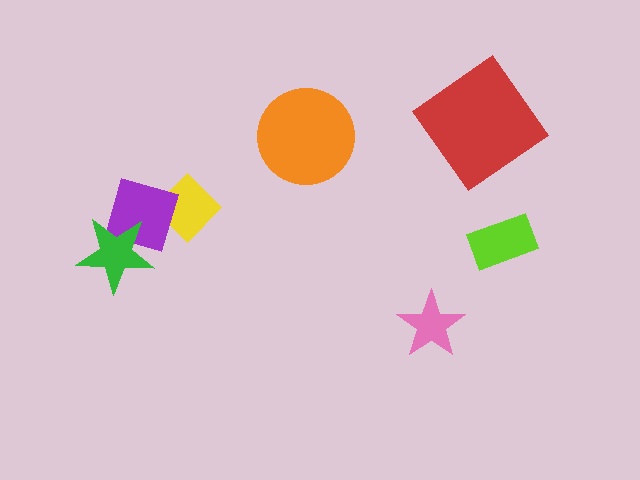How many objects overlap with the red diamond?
0 objects overlap with the red diamond.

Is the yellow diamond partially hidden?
Yes, it is partially covered by another shape.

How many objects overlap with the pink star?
0 objects overlap with the pink star.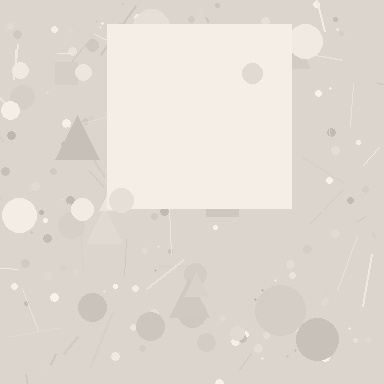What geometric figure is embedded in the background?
A square is embedded in the background.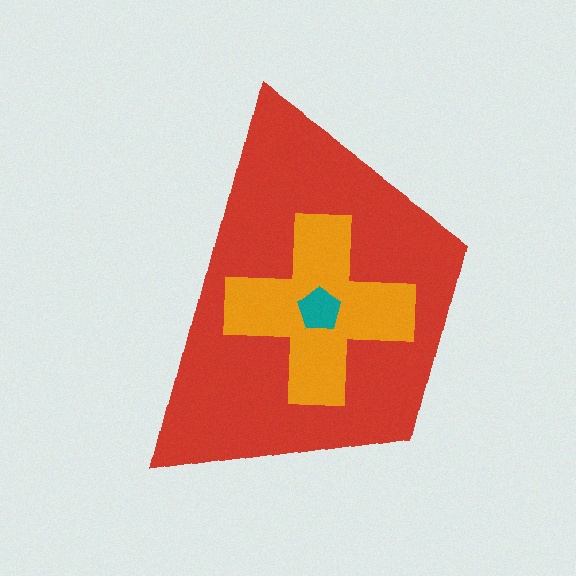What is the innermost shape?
The teal pentagon.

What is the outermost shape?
The red trapezoid.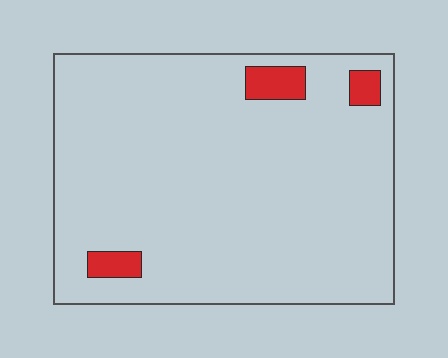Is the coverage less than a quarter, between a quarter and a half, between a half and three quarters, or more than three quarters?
Less than a quarter.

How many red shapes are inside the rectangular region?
3.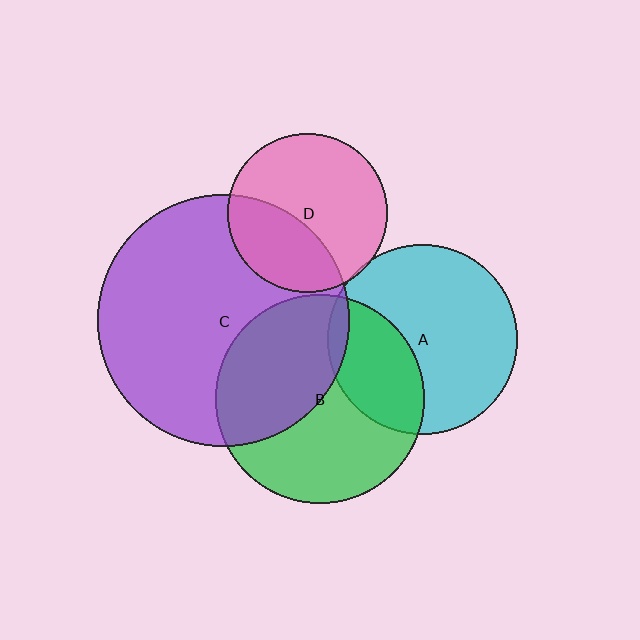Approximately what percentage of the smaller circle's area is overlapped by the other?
Approximately 5%.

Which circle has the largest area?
Circle C (purple).